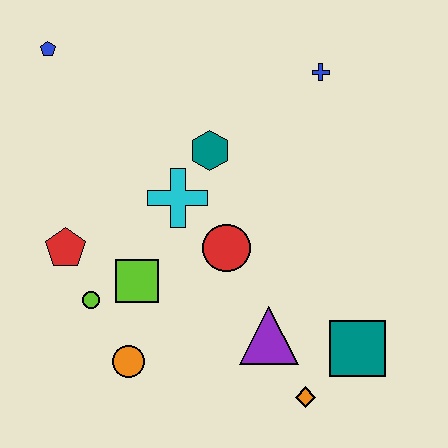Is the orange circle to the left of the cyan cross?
Yes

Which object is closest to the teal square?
The orange diamond is closest to the teal square.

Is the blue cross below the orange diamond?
No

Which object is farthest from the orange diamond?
The blue pentagon is farthest from the orange diamond.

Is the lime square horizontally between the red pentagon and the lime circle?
No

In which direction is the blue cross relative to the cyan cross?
The blue cross is to the right of the cyan cross.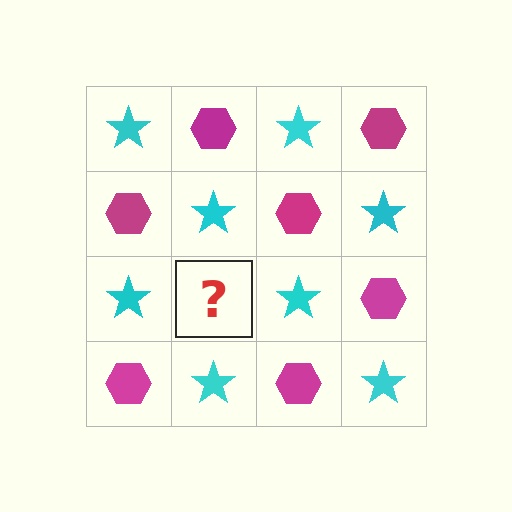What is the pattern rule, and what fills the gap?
The rule is that it alternates cyan star and magenta hexagon in a checkerboard pattern. The gap should be filled with a magenta hexagon.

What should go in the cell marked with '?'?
The missing cell should contain a magenta hexagon.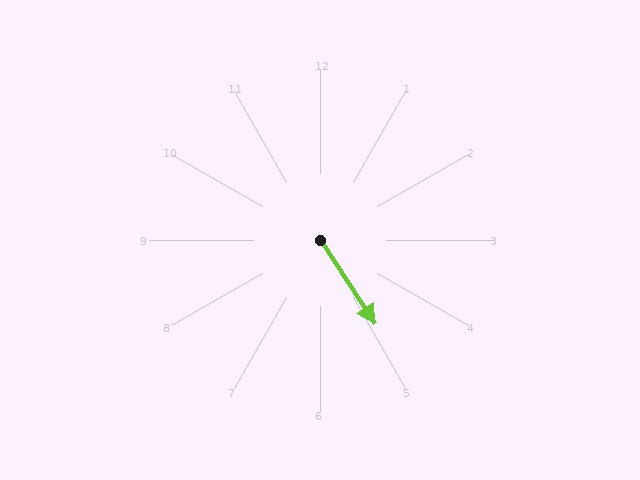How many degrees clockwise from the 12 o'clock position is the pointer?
Approximately 147 degrees.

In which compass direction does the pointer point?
Southeast.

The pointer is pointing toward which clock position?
Roughly 5 o'clock.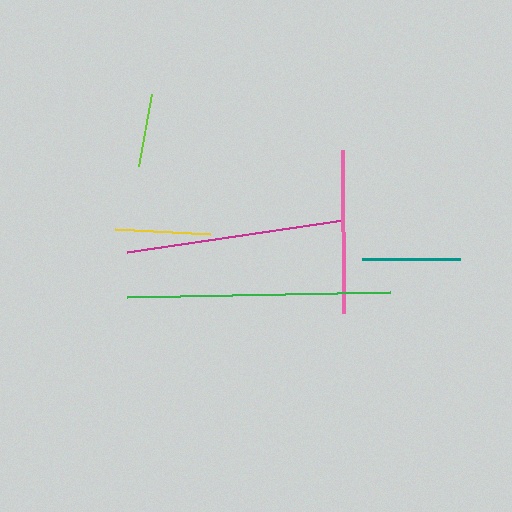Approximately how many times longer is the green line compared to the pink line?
The green line is approximately 1.6 times the length of the pink line.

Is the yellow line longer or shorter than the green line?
The green line is longer than the yellow line.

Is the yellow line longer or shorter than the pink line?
The pink line is longer than the yellow line.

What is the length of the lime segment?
The lime segment is approximately 73 pixels long.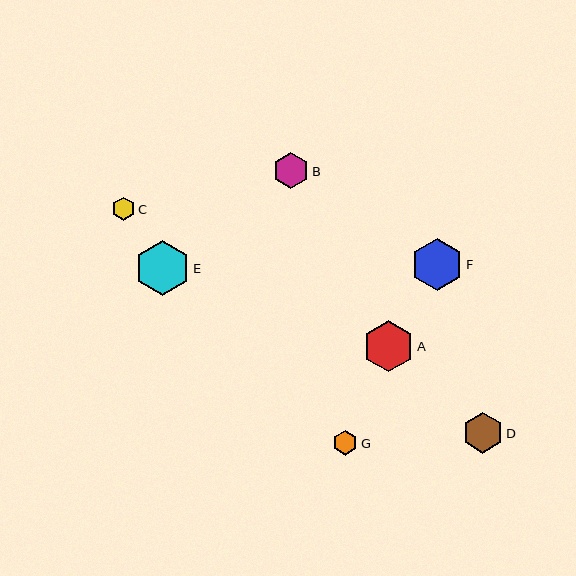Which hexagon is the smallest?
Hexagon C is the smallest with a size of approximately 23 pixels.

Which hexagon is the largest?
Hexagon E is the largest with a size of approximately 55 pixels.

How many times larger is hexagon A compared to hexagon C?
Hexagon A is approximately 2.2 times the size of hexagon C.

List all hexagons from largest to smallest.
From largest to smallest: E, F, A, D, B, G, C.